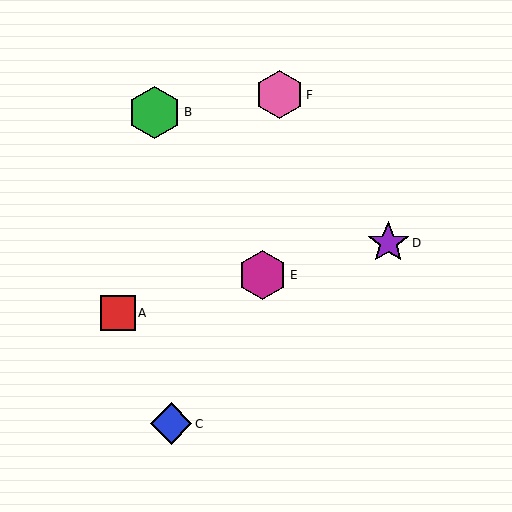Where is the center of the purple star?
The center of the purple star is at (388, 243).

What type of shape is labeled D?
Shape D is a purple star.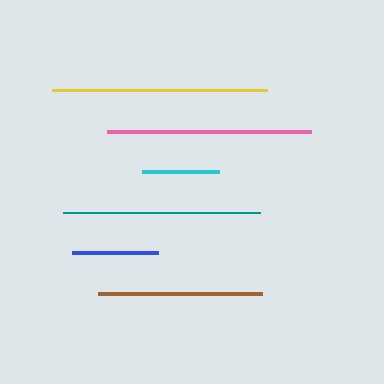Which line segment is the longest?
The yellow line is the longest at approximately 215 pixels.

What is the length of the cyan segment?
The cyan segment is approximately 76 pixels long.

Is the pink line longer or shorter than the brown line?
The pink line is longer than the brown line.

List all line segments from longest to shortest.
From longest to shortest: yellow, pink, teal, brown, blue, cyan.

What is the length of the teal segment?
The teal segment is approximately 197 pixels long.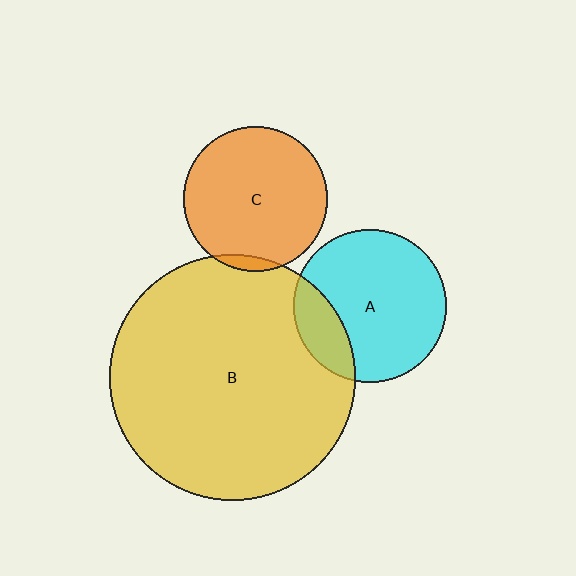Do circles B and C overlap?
Yes.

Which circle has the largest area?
Circle B (yellow).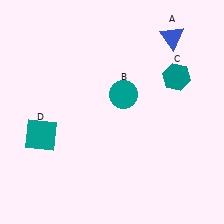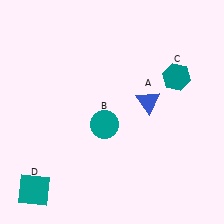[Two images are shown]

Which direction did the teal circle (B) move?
The teal circle (B) moved down.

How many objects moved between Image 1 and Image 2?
3 objects moved between the two images.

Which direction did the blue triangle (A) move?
The blue triangle (A) moved down.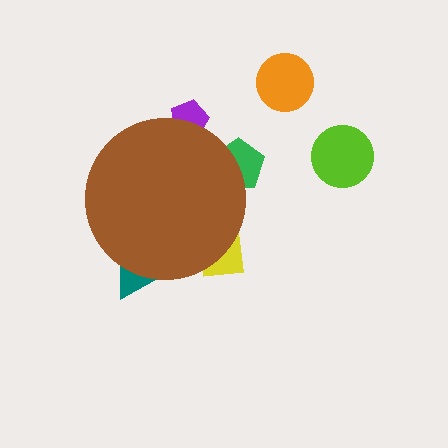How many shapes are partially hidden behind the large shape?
4 shapes are partially hidden.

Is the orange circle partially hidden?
No, the orange circle is fully visible.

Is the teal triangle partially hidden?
Yes, the teal triangle is partially hidden behind the brown circle.